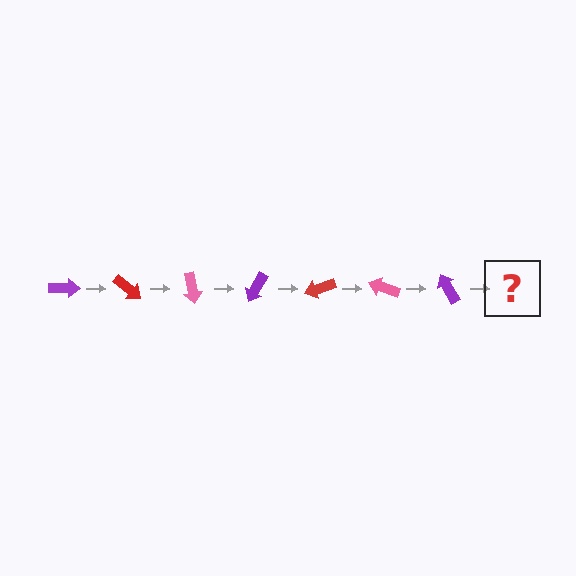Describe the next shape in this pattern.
It should be a red arrow, rotated 280 degrees from the start.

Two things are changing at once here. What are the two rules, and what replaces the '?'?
The two rules are that it rotates 40 degrees each step and the color cycles through purple, red, and pink. The '?' should be a red arrow, rotated 280 degrees from the start.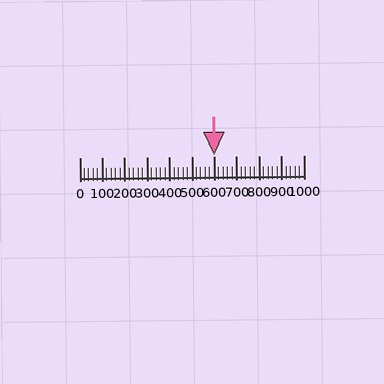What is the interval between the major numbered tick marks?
The major tick marks are spaced 100 units apart.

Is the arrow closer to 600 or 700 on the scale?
The arrow is closer to 600.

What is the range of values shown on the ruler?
The ruler shows values from 0 to 1000.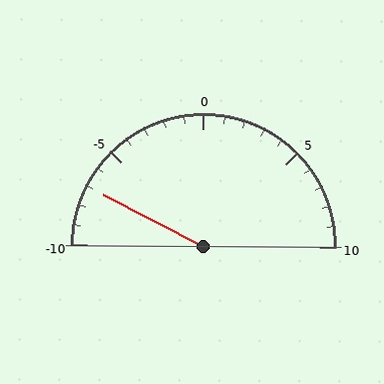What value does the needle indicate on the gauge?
The needle indicates approximately -7.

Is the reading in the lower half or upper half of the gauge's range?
The reading is in the lower half of the range (-10 to 10).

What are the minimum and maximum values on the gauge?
The gauge ranges from -10 to 10.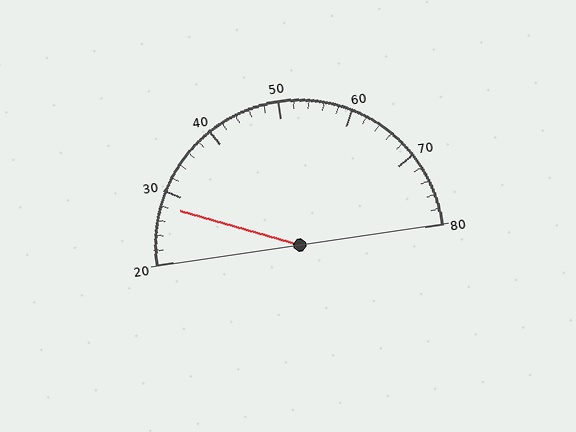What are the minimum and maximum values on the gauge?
The gauge ranges from 20 to 80.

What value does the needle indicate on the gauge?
The needle indicates approximately 28.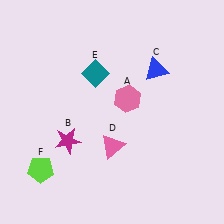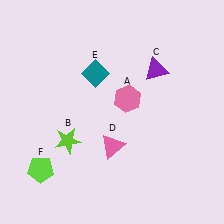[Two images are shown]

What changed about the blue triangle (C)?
In Image 1, C is blue. In Image 2, it changed to purple.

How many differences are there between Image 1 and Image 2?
There are 2 differences between the two images.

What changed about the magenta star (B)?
In Image 1, B is magenta. In Image 2, it changed to lime.